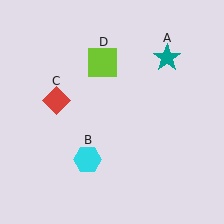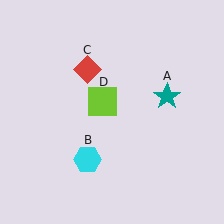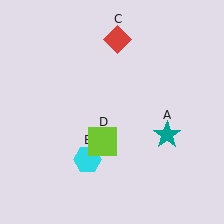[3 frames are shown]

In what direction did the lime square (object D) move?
The lime square (object D) moved down.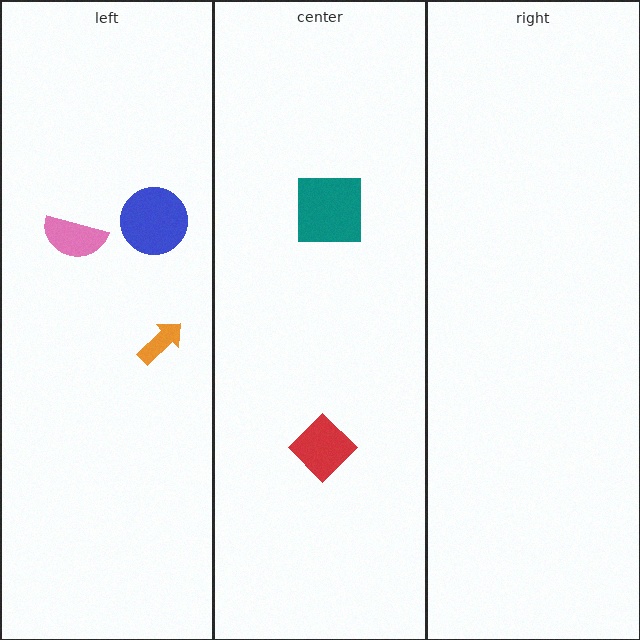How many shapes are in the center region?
2.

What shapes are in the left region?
The orange arrow, the blue circle, the pink semicircle.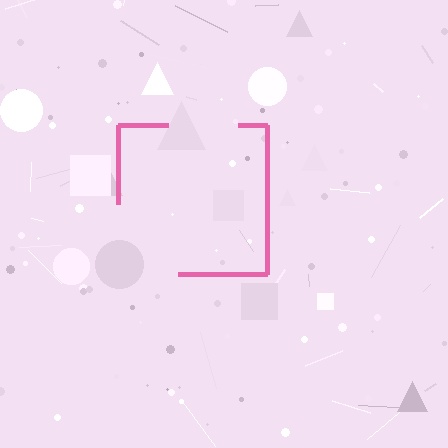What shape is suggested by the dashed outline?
The dashed outline suggests a square.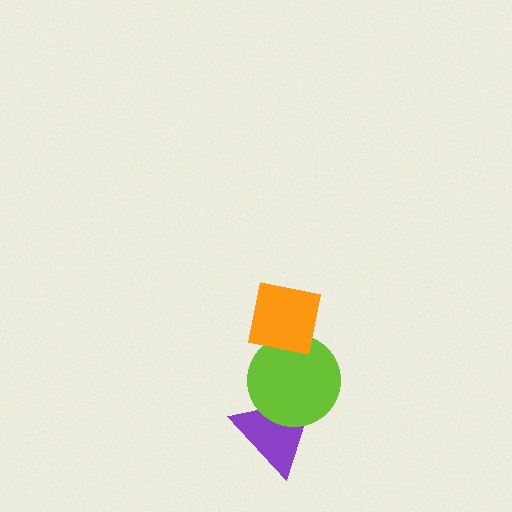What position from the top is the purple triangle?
The purple triangle is 3rd from the top.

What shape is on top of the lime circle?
The orange square is on top of the lime circle.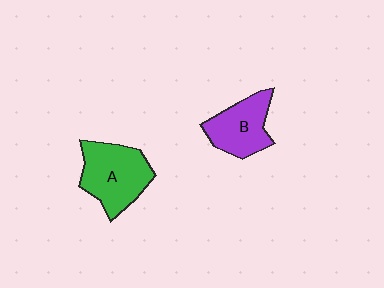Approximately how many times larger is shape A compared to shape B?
Approximately 1.3 times.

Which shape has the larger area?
Shape A (green).